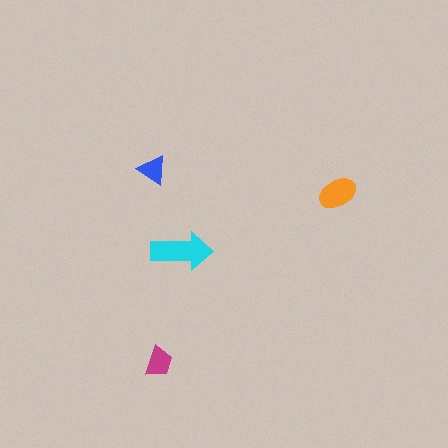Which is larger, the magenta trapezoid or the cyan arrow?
The cyan arrow.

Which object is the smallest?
The blue triangle.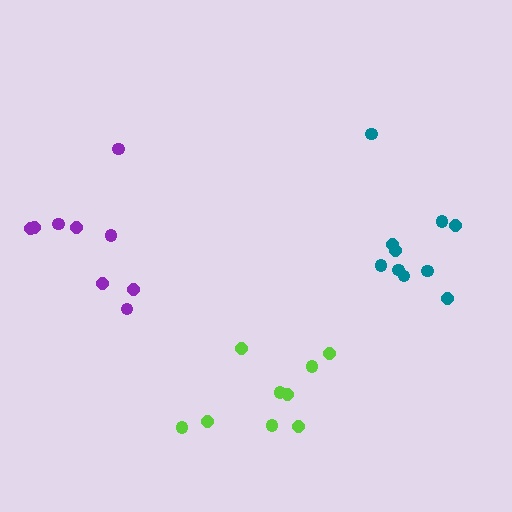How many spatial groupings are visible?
There are 3 spatial groupings.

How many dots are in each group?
Group 1: 9 dots, Group 2: 10 dots, Group 3: 9 dots (28 total).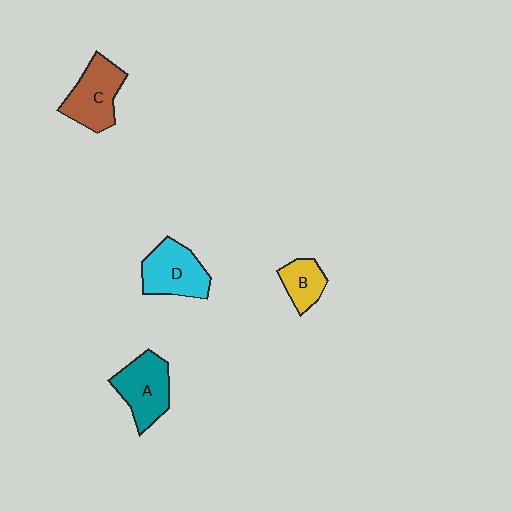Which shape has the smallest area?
Shape B (yellow).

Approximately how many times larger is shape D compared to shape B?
Approximately 1.7 times.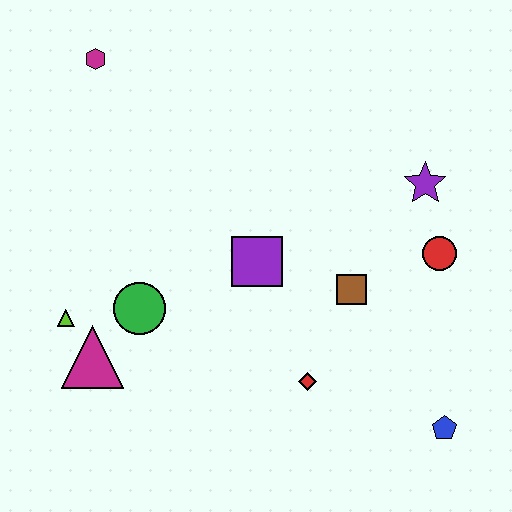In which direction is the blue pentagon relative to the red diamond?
The blue pentagon is to the right of the red diamond.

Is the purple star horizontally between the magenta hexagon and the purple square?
No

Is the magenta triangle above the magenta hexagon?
No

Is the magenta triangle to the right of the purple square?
No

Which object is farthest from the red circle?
The magenta hexagon is farthest from the red circle.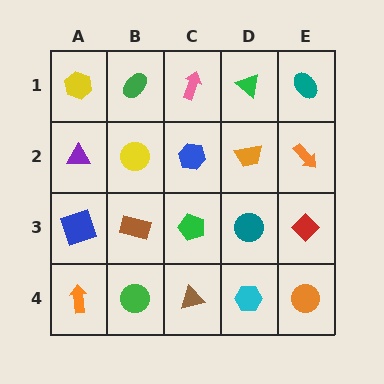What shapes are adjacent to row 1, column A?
A purple triangle (row 2, column A), a green ellipse (row 1, column B).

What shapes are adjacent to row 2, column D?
A green triangle (row 1, column D), a teal circle (row 3, column D), a blue hexagon (row 2, column C), an orange arrow (row 2, column E).